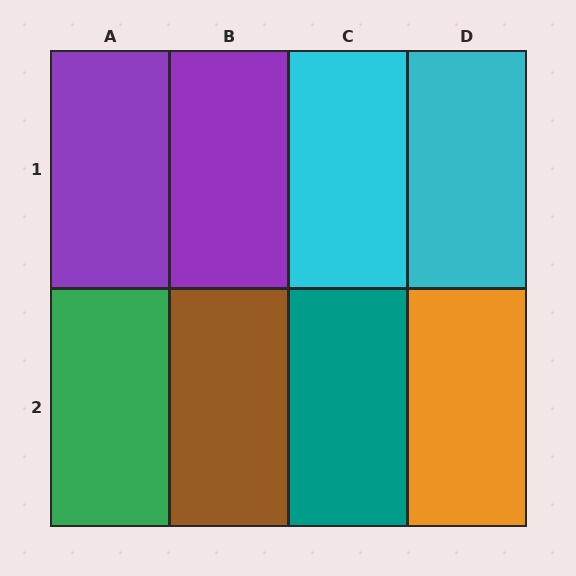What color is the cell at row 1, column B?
Purple.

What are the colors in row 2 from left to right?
Green, brown, teal, orange.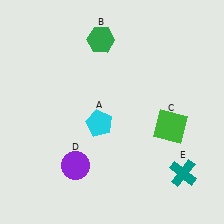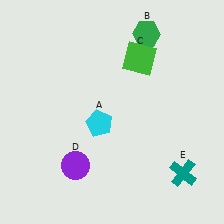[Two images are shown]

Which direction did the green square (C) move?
The green square (C) moved up.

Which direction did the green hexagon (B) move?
The green hexagon (B) moved right.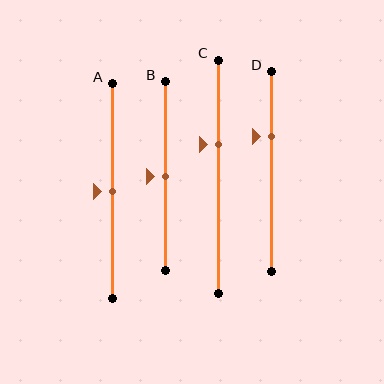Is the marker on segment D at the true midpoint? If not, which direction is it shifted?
No, the marker on segment D is shifted upward by about 17% of the segment length.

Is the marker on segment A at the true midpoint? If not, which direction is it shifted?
Yes, the marker on segment A is at the true midpoint.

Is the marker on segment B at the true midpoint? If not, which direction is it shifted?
Yes, the marker on segment B is at the true midpoint.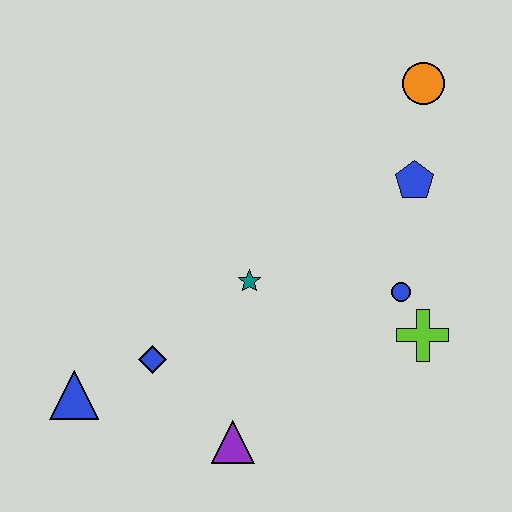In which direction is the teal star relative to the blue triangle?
The teal star is to the right of the blue triangle.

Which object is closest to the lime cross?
The blue circle is closest to the lime cross.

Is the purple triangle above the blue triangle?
No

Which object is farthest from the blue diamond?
The orange circle is farthest from the blue diamond.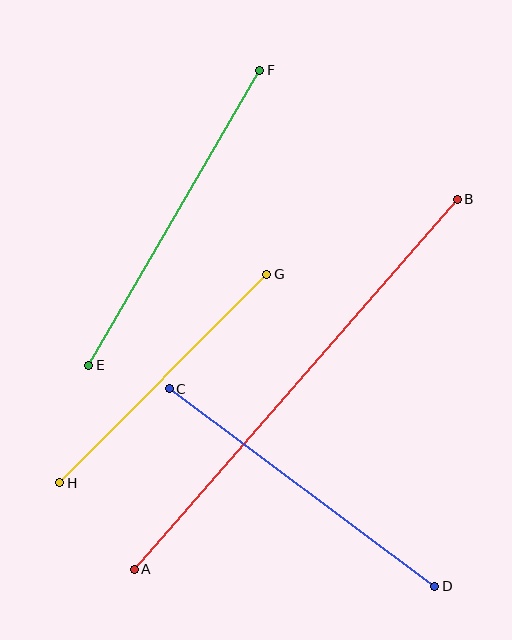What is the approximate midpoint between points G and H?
The midpoint is at approximately (163, 378) pixels.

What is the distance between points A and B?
The distance is approximately 491 pixels.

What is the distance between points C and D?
The distance is approximately 331 pixels.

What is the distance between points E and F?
The distance is approximately 341 pixels.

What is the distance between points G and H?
The distance is approximately 294 pixels.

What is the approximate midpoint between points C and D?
The midpoint is at approximately (302, 488) pixels.